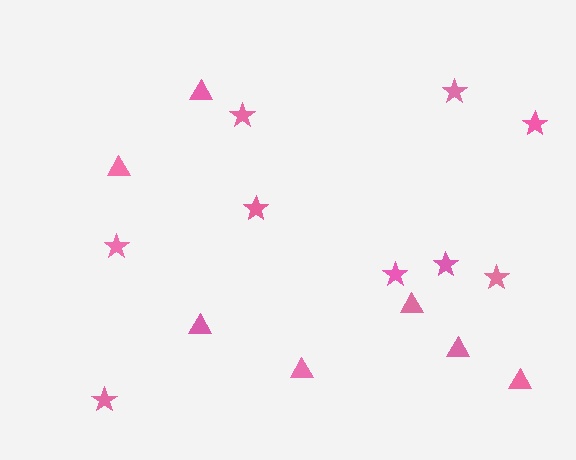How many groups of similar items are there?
There are 2 groups: one group of triangles (7) and one group of stars (9).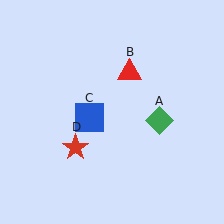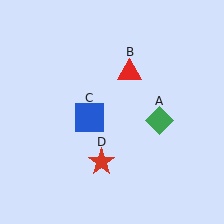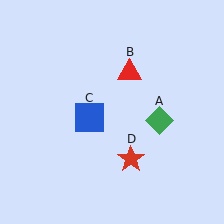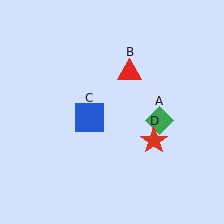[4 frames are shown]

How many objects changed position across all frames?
1 object changed position: red star (object D).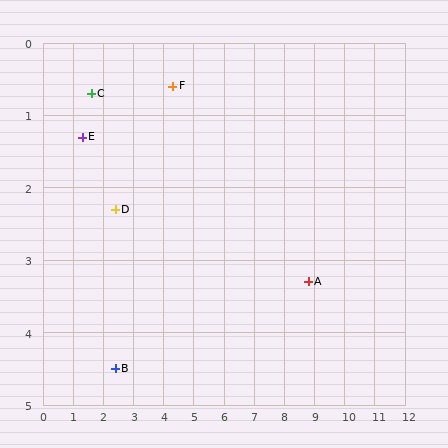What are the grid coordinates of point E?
Point E is at approximately (1.3, 1.3).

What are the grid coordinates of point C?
Point C is at approximately (1.6, 0.7).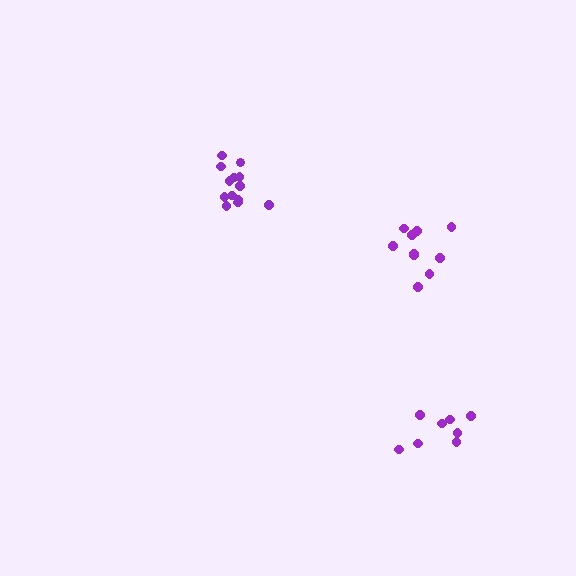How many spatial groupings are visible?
There are 3 spatial groupings.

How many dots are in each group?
Group 1: 13 dots, Group 2: 10 dots, Group 3: 8 dots (31 total).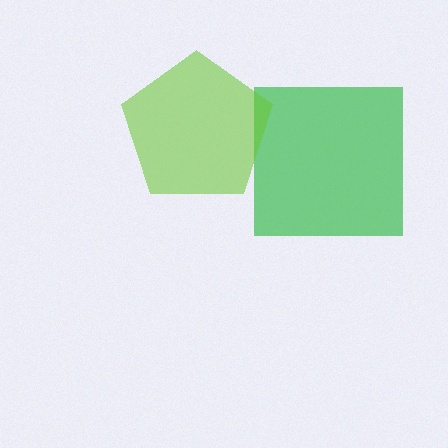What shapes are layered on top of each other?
The layered shapes are: a green square, a lime pentagon.